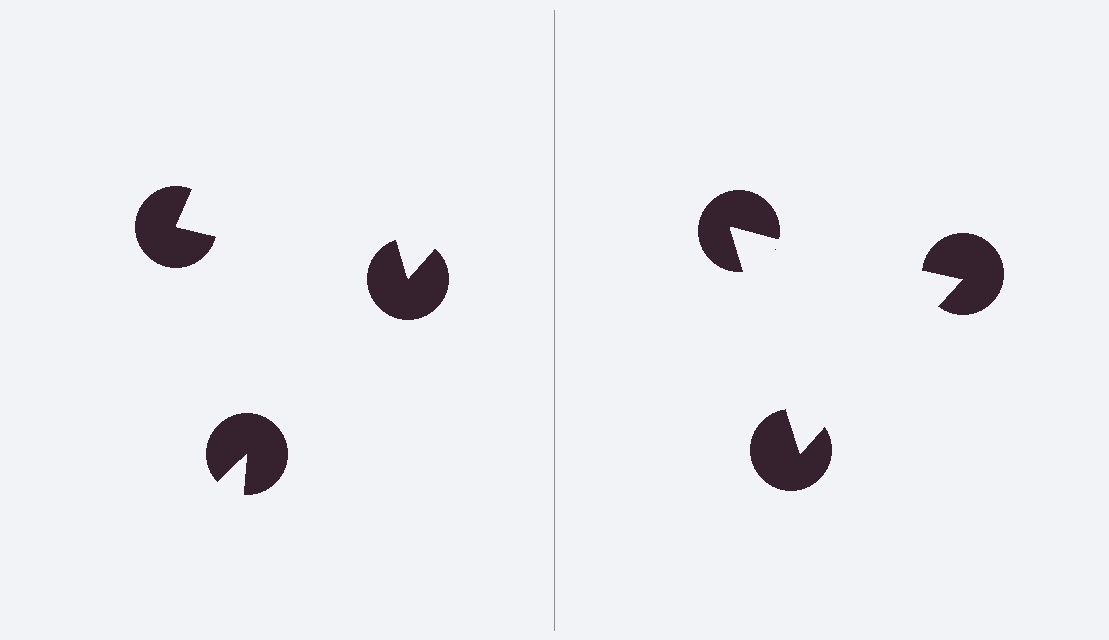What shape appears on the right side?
An illusory triangle.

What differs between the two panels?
The pac-man discs are positioned identically on both sides; only the wedge orientations differ. On the right they align to a triangle; on the left they are misaligned.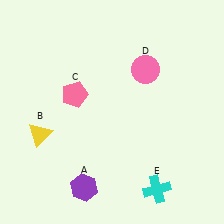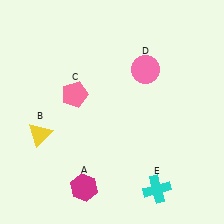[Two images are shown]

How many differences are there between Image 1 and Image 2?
There is 1 difference between the two images.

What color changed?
The hexagon (A) changed from purple in Image 1 to magenta in Image 2.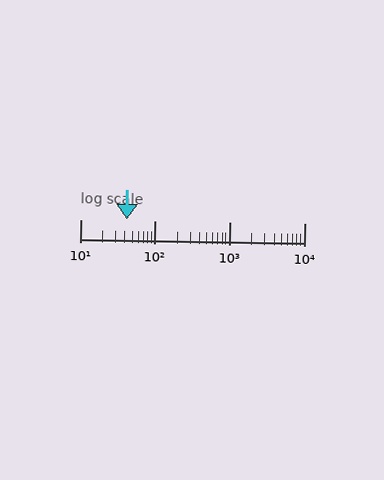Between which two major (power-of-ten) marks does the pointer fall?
The pointer is between 10 and 100.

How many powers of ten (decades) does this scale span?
The scale spans 3 decades, from 10 to 10000.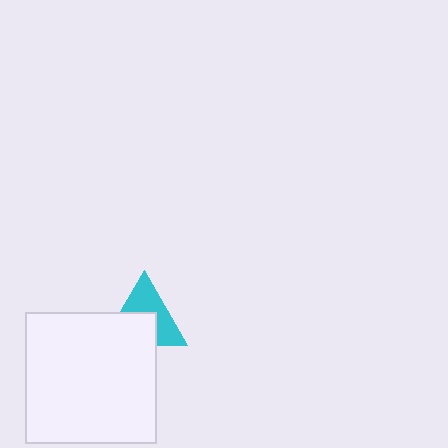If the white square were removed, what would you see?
You would see the complete cyan triangle.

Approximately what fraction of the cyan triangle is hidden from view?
Roughly 48% of the cyan triangle is hidden behind the white square.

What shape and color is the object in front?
The object in front is a white square.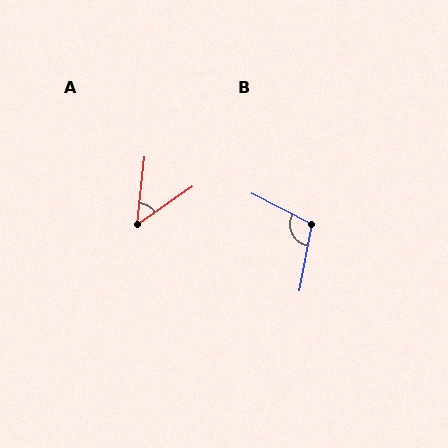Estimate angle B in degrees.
Approximately 106 degrees.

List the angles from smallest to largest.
A (49°), B (106°).